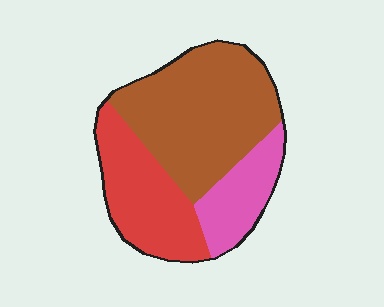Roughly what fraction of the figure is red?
Red covers roughly 30% of the figure.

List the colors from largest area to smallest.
From largest to smallest: brown, red, pink.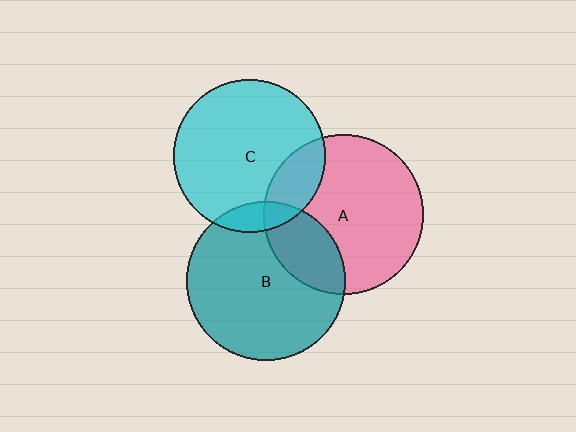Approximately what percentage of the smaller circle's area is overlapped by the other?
Approximately 25%.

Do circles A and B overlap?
Yes.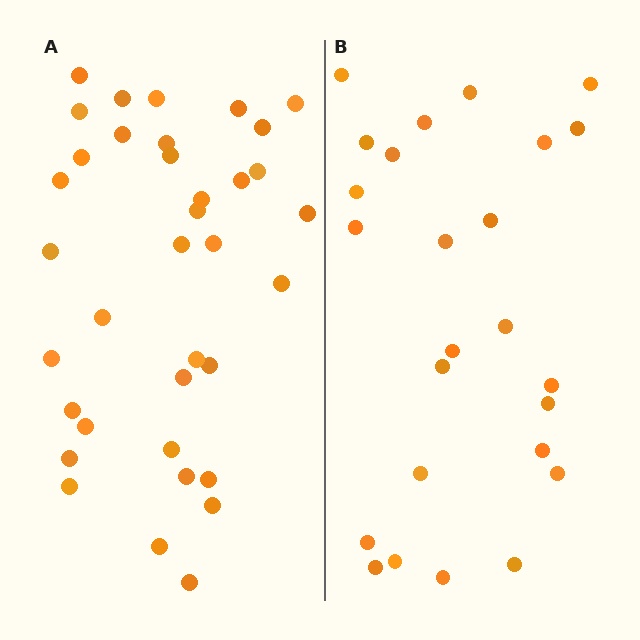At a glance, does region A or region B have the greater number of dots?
Region A (the left region) has more dots.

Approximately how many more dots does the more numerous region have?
Region A has roughly 12 or so more dots than region B.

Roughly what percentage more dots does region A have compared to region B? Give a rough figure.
About 45% more.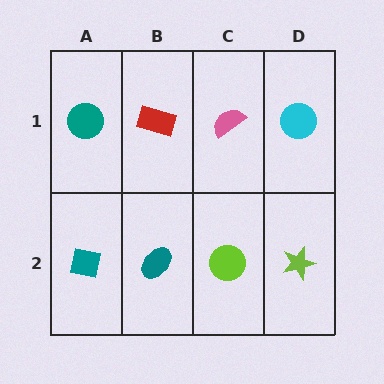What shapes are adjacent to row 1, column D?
A lime star (row 2, column D), a pink semicircle (row 1, column C).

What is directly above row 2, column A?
A teal circle.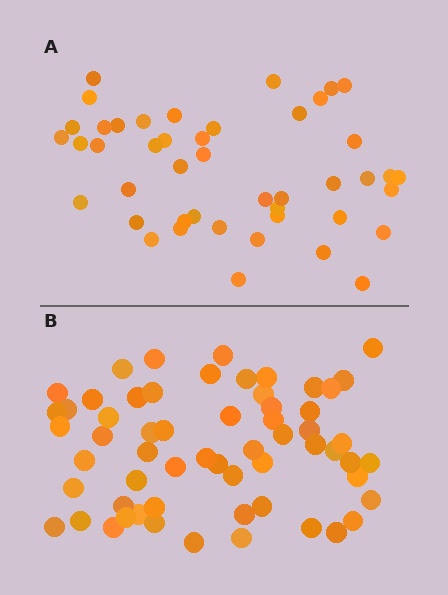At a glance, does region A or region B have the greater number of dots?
Region B (the bottom region) has more dots.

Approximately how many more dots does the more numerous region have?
Region B has approximately 15 more dots than region A.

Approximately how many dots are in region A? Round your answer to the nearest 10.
About 40 dots. (The exact count is 45, which rounds to 40.)